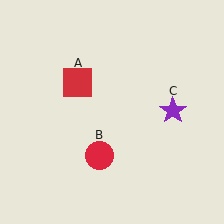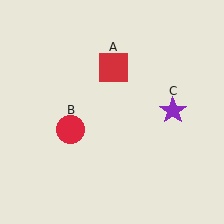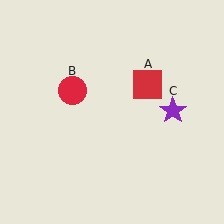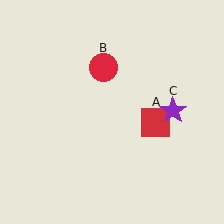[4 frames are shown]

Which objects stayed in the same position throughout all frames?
Purple star (object C) remained stationary.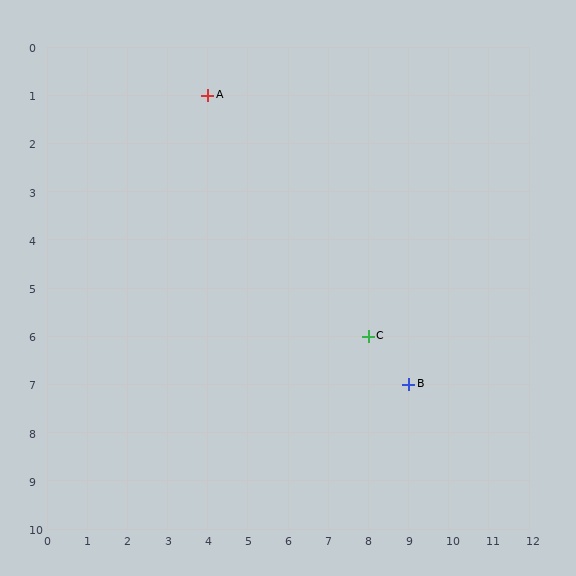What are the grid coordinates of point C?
Point C is at grid coordinates (8, 6).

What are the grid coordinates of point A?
Point A is at grid coordinates (4, 1).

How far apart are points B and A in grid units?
Points B and A are 5 columns and 6 rows apart (about 7.8 grid units diagonally).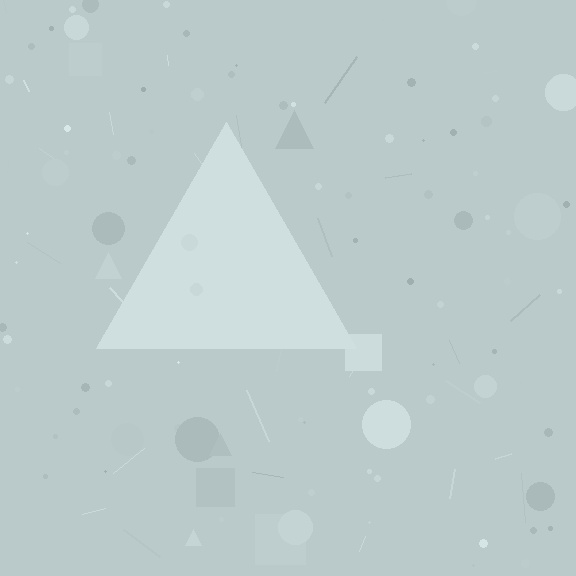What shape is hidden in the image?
A triangle is hidden in the image.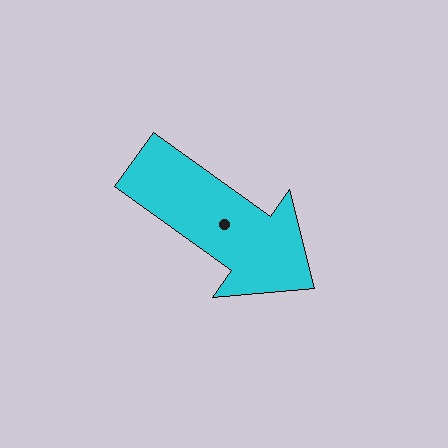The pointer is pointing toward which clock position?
Roughly 4 o'clock.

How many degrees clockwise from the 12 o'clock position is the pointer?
Approximately 126 degrees.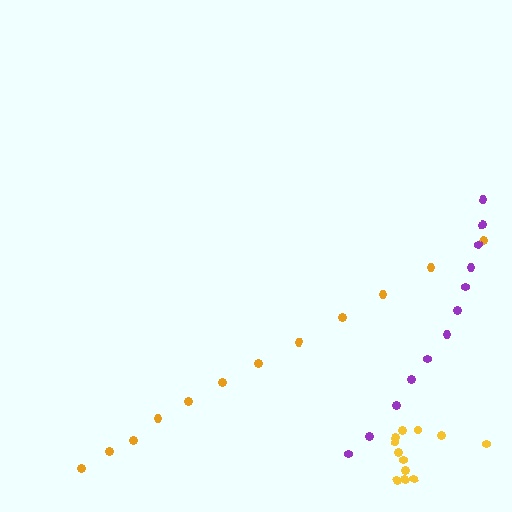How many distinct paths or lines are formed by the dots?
There are 3 distinct paths.